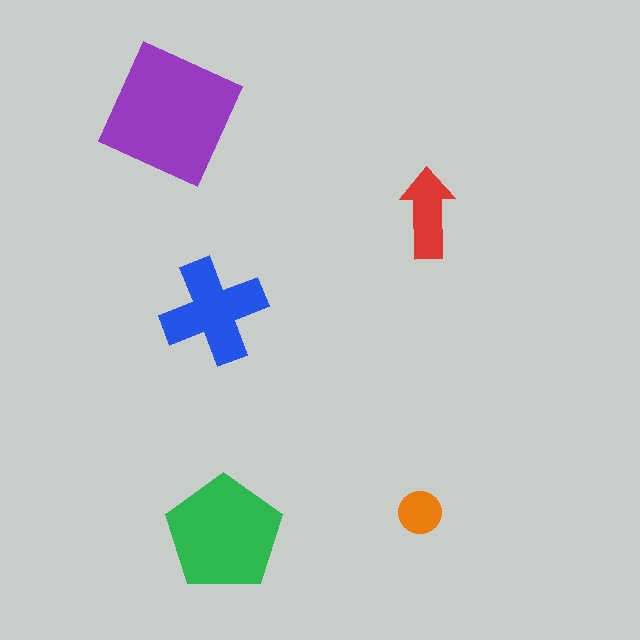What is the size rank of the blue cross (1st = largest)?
3rd.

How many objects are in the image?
There are 5 objects in the image.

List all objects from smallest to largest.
The orange circle, the red arrow, the blue cross, the green pentagon, the purple square.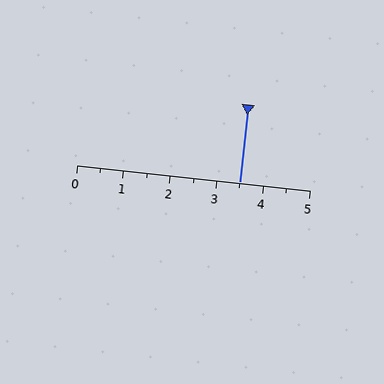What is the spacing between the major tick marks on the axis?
The major ticks are spaced 1 apart.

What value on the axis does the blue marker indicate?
The marker indicates approximately 3.5.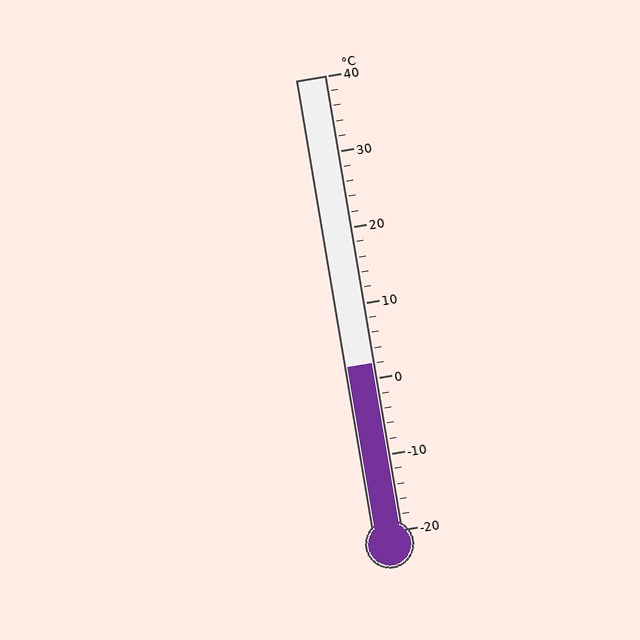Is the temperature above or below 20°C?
The temperature is below 20°C.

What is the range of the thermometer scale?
The thermometer scale ranges from -20°C to 40°C.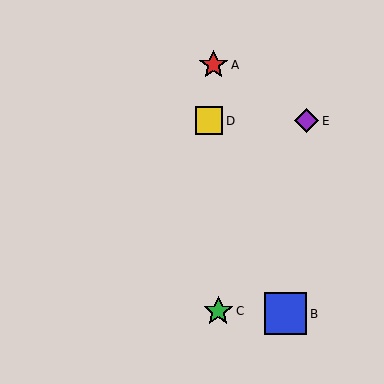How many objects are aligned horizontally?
2 objects (D, E) are aligned horizontally.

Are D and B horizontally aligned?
No, D is at y≈121 and B is at y≈314.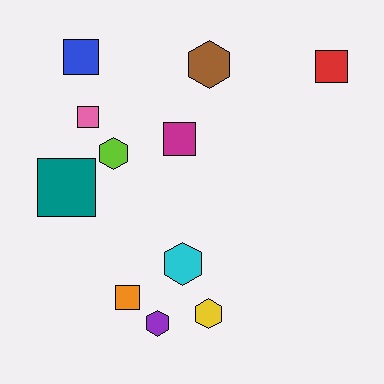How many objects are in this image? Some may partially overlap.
There are 11 objects.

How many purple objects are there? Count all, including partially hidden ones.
There is 1 purple object.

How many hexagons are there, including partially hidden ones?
There are 5 hexagons.